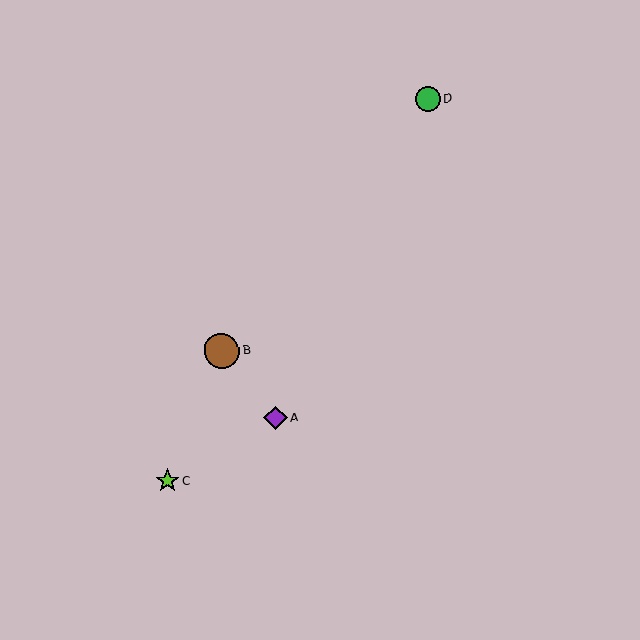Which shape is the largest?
The brown circle (labeled B) is the largest.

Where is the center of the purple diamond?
The center of the purple diamond is at (275, 418).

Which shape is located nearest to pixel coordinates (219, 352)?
The brown circle (labeled B) at (222, 351) is nearest to that location.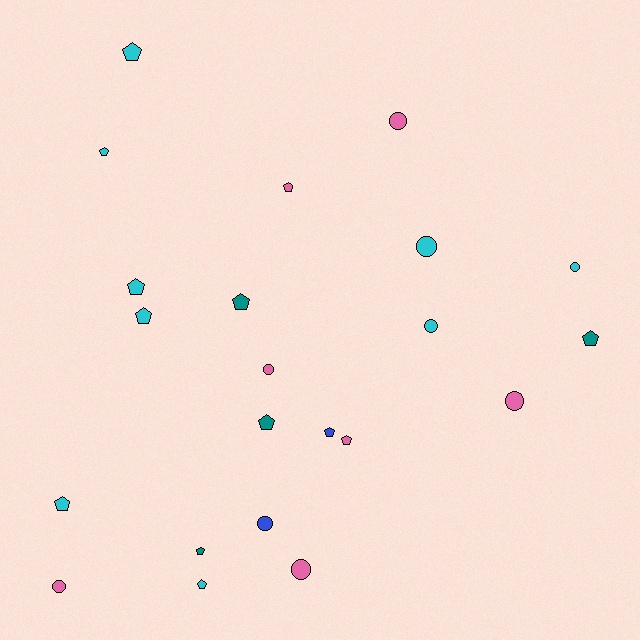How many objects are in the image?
There are 22 objects.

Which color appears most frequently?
Cyan, with 9 objects.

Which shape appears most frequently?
Pentagon, with 13 objects.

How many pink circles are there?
There are 5 pink circles.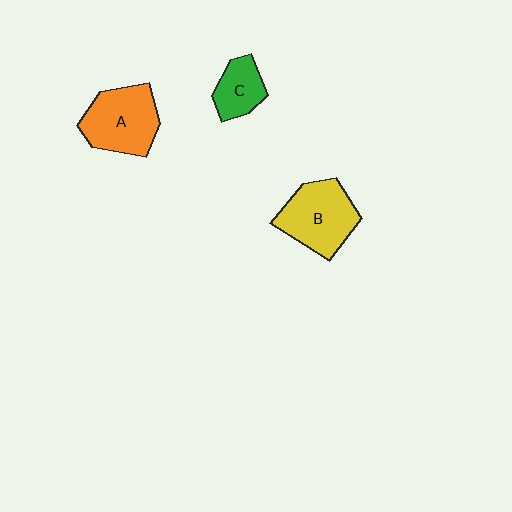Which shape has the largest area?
Shape A (orange).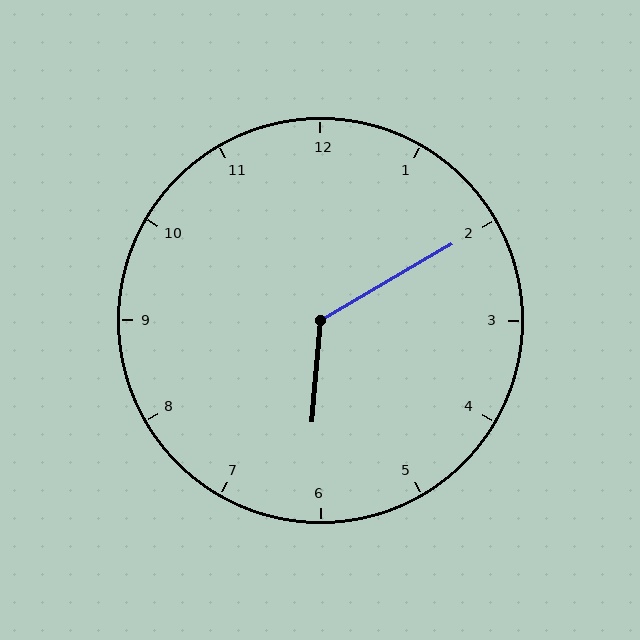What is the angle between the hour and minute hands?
Approximately 125 degrees.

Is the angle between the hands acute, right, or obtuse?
It is obtuse.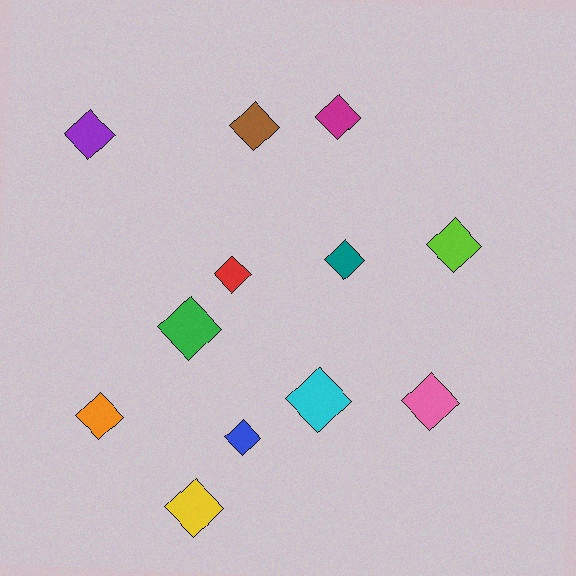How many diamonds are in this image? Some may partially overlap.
There are 12 diamonds.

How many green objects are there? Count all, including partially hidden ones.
There is 1 green object.